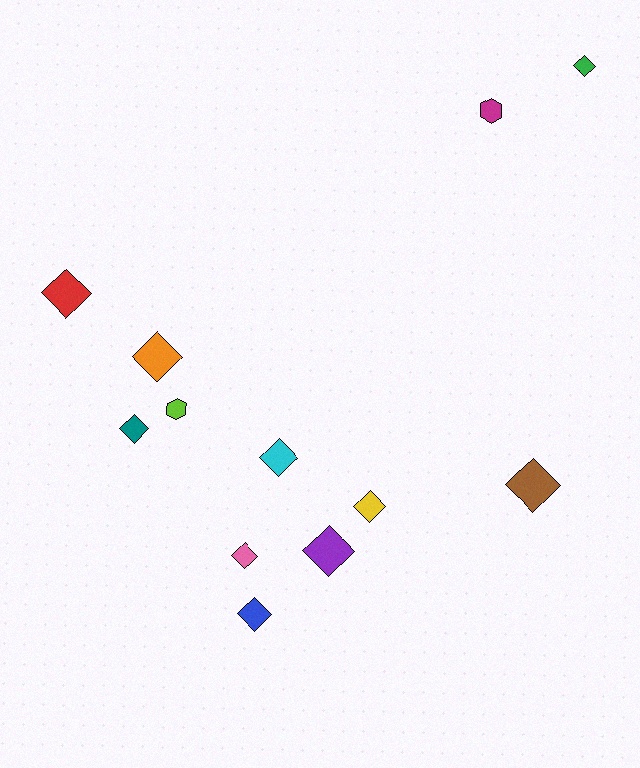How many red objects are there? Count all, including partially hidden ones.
There is 1 red object.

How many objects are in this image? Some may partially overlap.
There are 12 objects.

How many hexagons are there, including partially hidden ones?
There are 2 hexagons.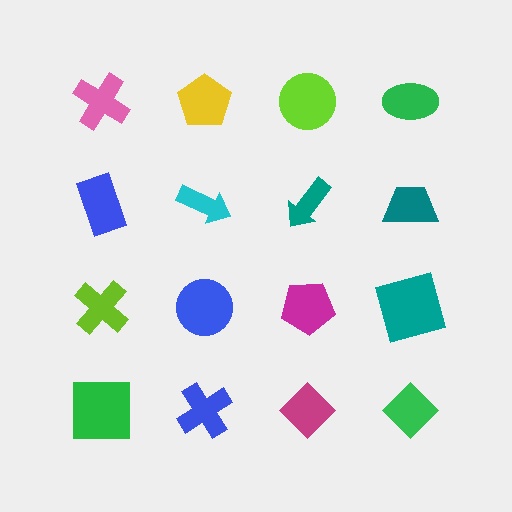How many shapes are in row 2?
4 shapes.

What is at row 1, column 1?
A pink cross.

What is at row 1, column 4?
A green ellipse.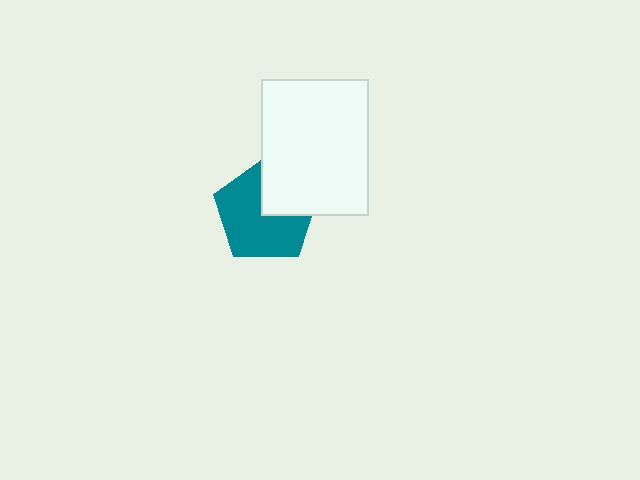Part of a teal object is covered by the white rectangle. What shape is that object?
It is a pentagon.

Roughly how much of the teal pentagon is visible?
Most of it is visible (roughly 69%).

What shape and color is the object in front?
The object in front is a white rectangle.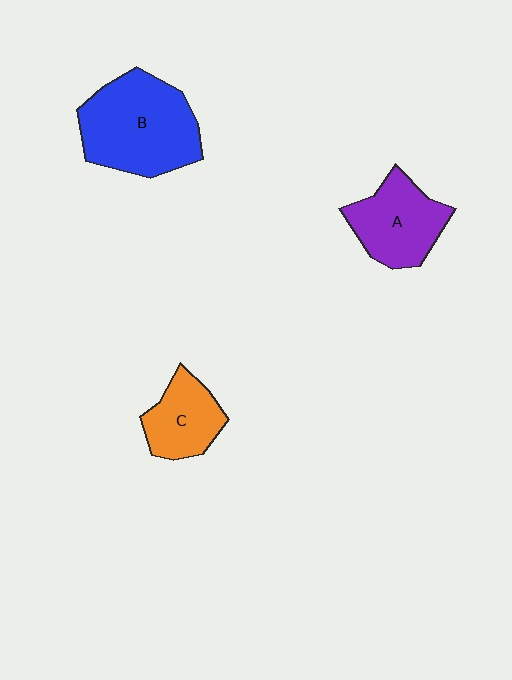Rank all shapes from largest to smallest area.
From largest to smallest: B (blue), A (purple), C (orange).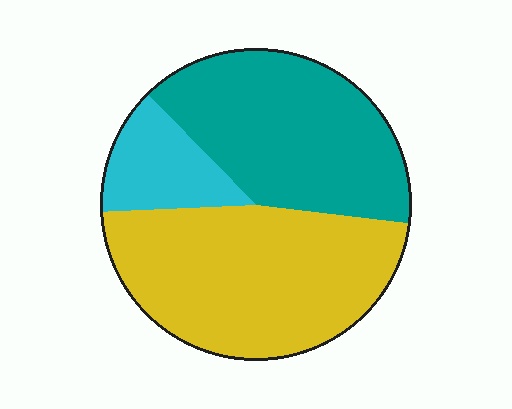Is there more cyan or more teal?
Teal.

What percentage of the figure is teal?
Teal covers 39% of the figure.